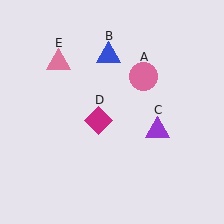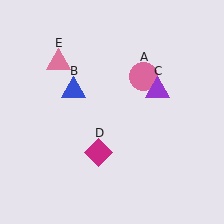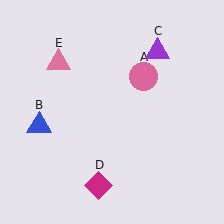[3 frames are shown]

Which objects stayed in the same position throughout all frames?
Pink circle (object A) and pink triangle (object E) remained stationary.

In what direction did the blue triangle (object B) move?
The blue triangle (object B) moved down and to the left.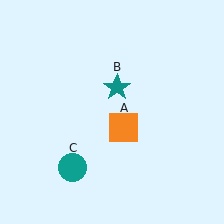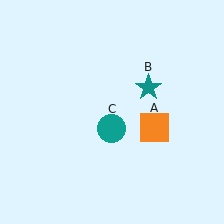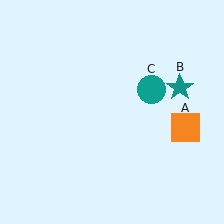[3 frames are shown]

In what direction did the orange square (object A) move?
The orange square (object A) moved right.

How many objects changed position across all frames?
3 objects changed position: orange square (object A), teal star (object B), teal circle (object C).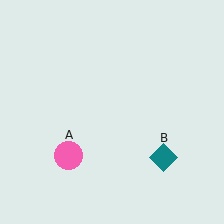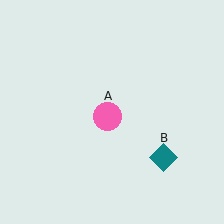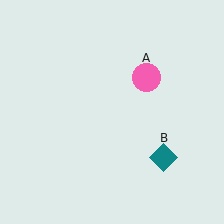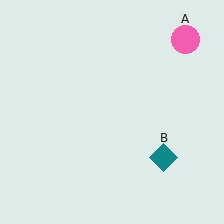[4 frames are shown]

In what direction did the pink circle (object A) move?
The pink circle (object A) moved up and to the right.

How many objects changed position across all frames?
1 object changed position: pink circle (object A).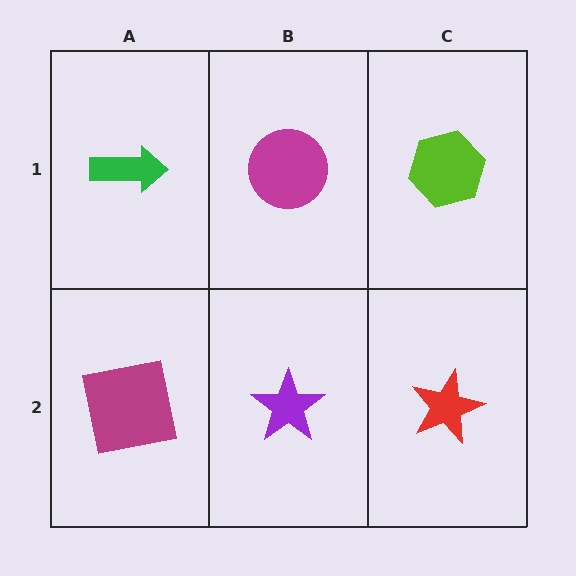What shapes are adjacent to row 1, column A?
A magenta square (row 2, column A), a magenta circle (row 1, column B).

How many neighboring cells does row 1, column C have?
2.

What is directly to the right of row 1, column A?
A magenta circle.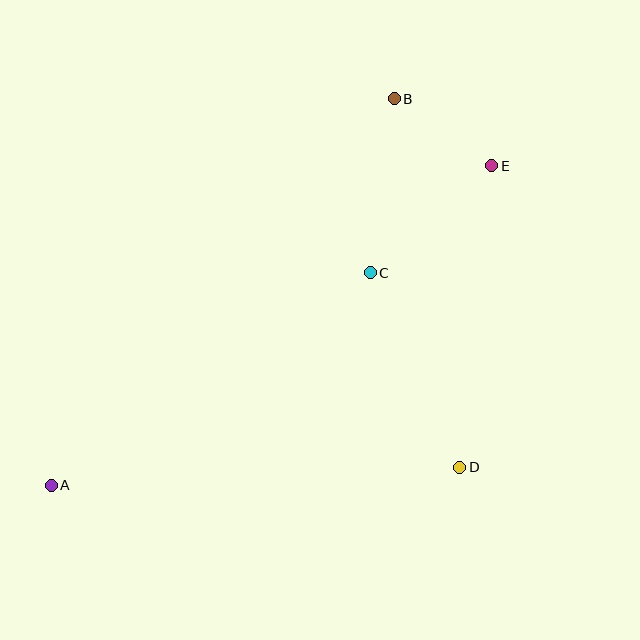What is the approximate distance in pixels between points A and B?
The distance between A and B is approximately 517 pixels.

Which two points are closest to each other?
Points B and E are closest to each other.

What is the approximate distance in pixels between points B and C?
The distance between B and C is approximately 176 pixels.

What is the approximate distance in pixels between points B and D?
The distance between B and D is approximately 374 pixels.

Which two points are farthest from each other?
Points A and E are farthest from each other.